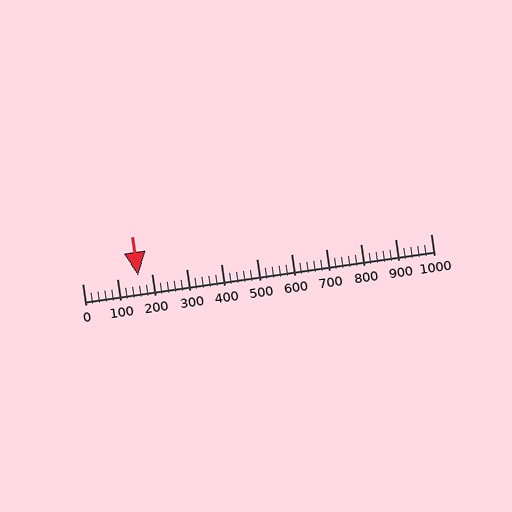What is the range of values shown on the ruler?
The ruler shows values from 0 to 1000.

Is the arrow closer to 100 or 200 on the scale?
The arrow is closer to 200.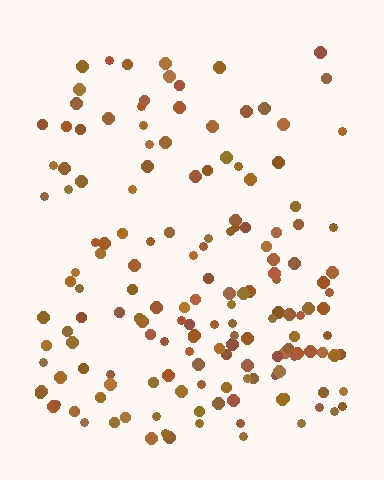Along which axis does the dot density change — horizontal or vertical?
Vertical.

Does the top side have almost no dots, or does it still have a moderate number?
Still a moderate number, just noticeably fewer than the bottom.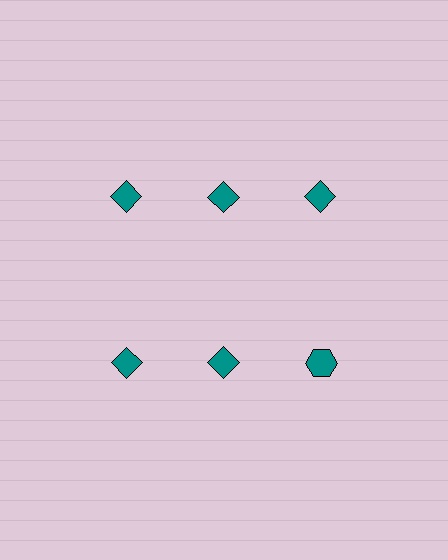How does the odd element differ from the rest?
It has a different shape: hexagon instead of diamond.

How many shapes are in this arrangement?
There are 6 shapes arranged in a grid pattern.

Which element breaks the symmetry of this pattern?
The teal hexagon in the second row, center column breaks the symmetry. All other shapes are teal diamonds.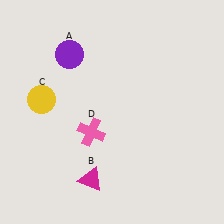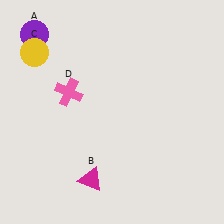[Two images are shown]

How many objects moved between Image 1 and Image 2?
3 objects moved between the two images.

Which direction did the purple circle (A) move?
The purple circle (A) moved left.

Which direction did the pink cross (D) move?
The pink cross (D) moved up.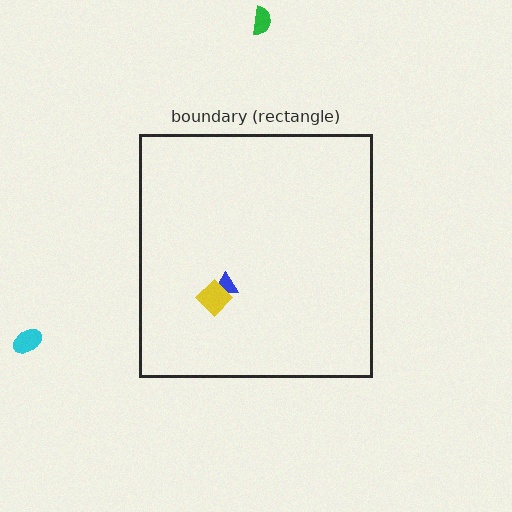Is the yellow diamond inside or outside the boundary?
Inside.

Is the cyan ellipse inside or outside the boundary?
Outside.